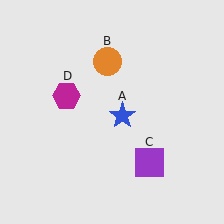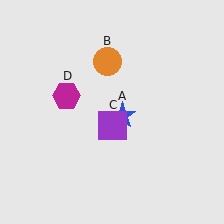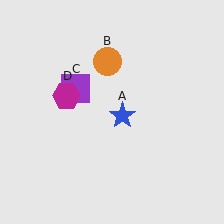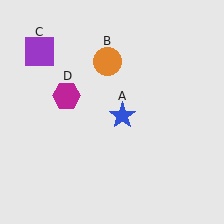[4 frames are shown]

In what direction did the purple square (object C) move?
The purple square (object C) moved up and to the left.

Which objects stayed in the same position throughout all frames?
Blue star (object A) and orange circle (object B) and magenta hexagon (object D) remained stationary.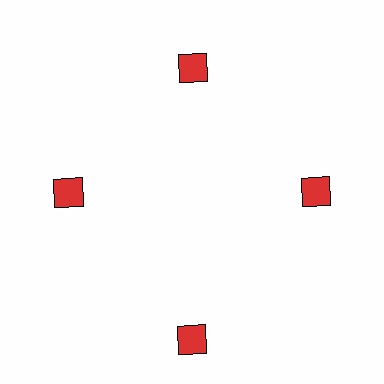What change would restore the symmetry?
The symmetry would be restored by moving it inward, back onto the ring so that all 4 squares sit at equal angles and equal distance from the center.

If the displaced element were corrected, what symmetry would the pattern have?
It would have 4-fold rotational symmetry — the pattern would map onto itself every 90 degrees.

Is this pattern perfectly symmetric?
No. The 4 red squares are arranged in a ring, but one element near the 6 o'clock position is pushed outward from the center, breaking the 4-fold rotational symmetry.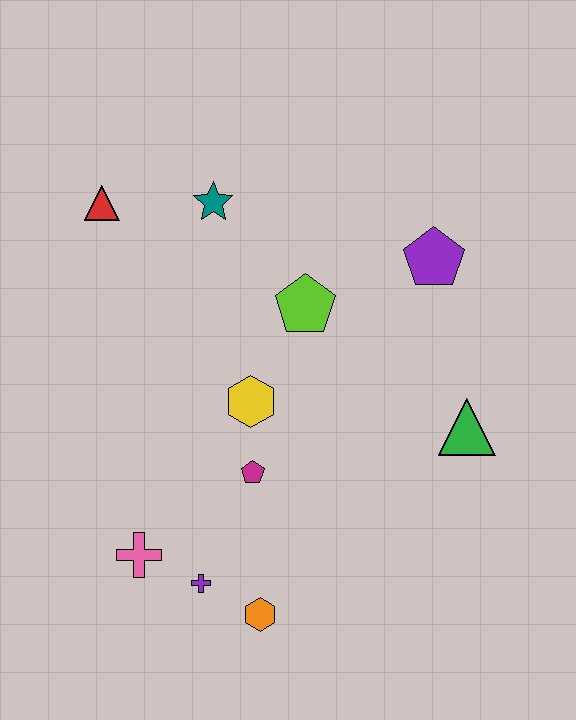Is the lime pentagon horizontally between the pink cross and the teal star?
No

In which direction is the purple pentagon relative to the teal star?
The purple pentagon is to the right of the teal star.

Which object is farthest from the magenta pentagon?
The red triangle is farthest from the magenta pentagon.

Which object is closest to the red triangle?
The teal star is closest to the red triangle.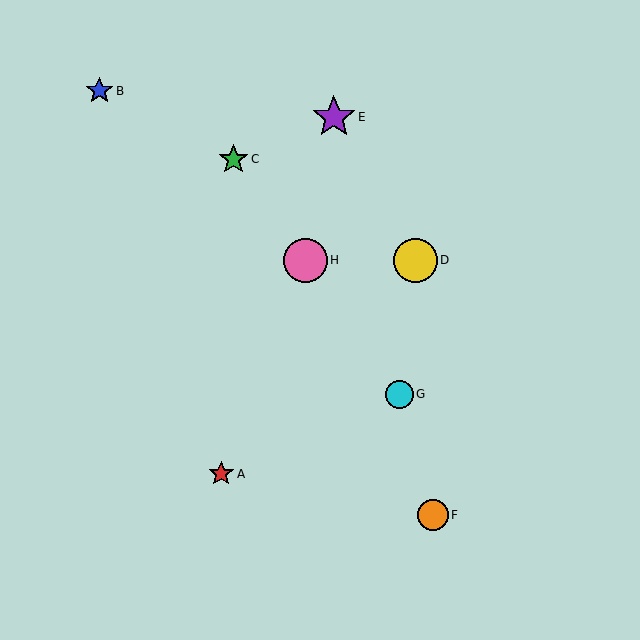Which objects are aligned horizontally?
Objects D, H are aligned horizontally.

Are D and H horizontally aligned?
Yes, both are at y≈260.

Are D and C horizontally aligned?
No, D is at y≈260 and C is at y≈159.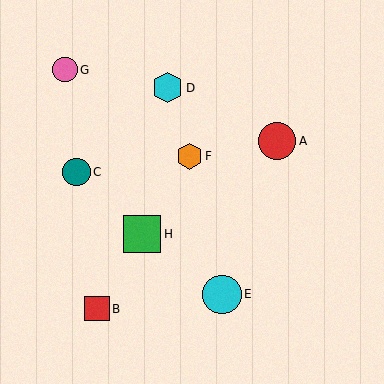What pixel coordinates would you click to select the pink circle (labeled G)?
Click at (65, 70) to select the pink circle G.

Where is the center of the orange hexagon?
The center of the orange hexagon is at (189, 156).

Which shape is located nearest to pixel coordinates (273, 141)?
The red circle (labeled A) at (277, 141) is nearest to that location.